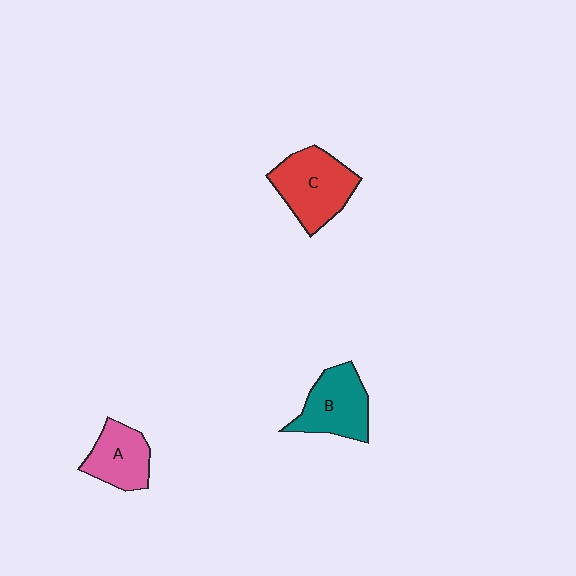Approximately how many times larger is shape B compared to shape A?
Approximately 1.2 times.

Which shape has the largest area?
Shape C (red).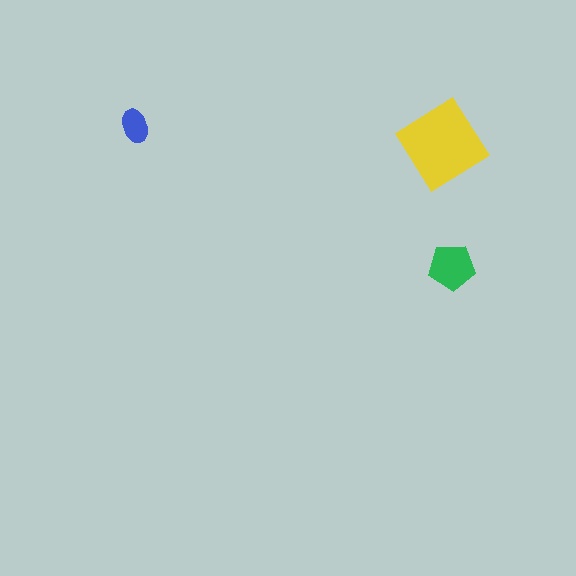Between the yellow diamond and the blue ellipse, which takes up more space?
The yellow diamond.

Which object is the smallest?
The blue ellipse.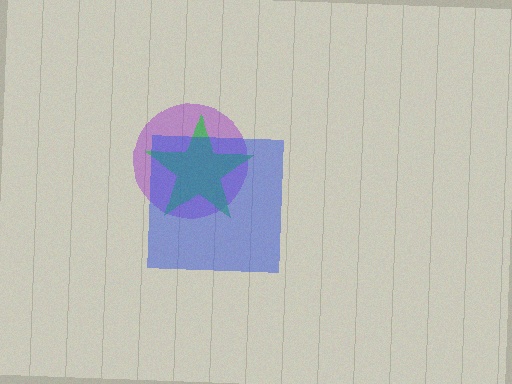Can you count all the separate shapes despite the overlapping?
Yes, there are 3 separate shapes.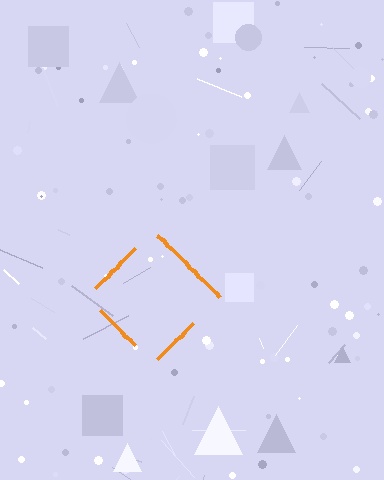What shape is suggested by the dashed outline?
The dashed outline suggests a diamond.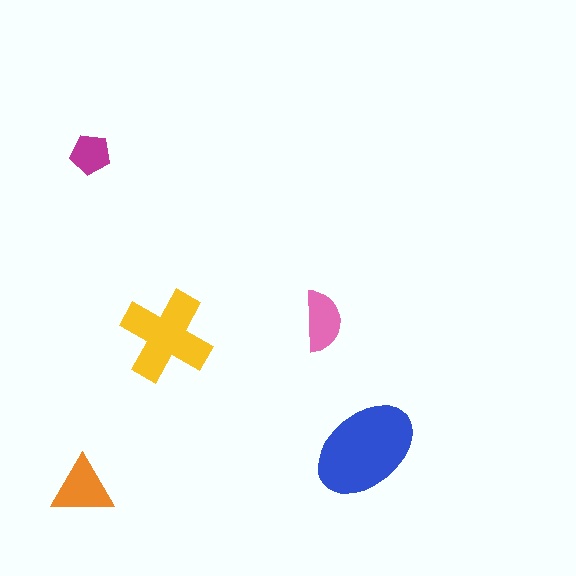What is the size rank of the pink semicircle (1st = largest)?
4th.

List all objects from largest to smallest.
The blue ellipse, the yellow cross, the orange triangle, the pink semicircle, the magenta pentagon.